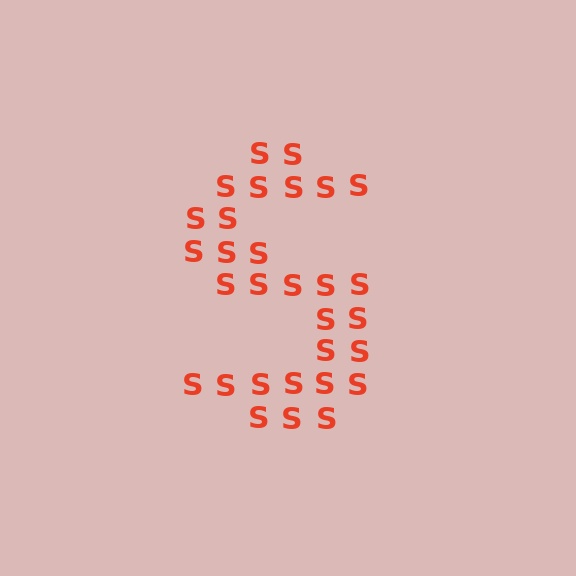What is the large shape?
The large shape is the letter S.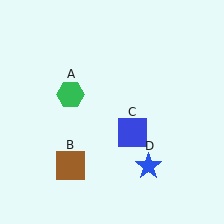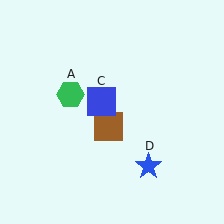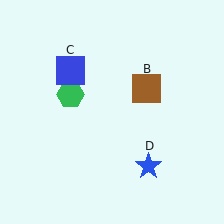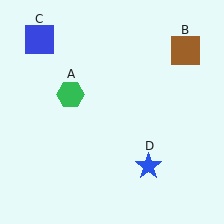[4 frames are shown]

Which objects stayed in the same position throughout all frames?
Green hexagon (object A) and blue star (object D) remained stationary.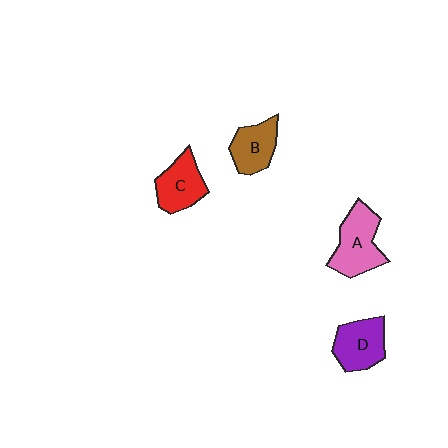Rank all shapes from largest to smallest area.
From largest to smallest: A (pink), D (purple), C (red), B (brown).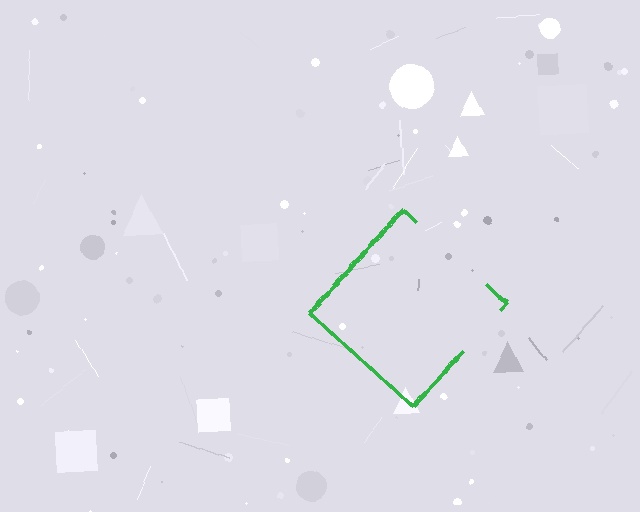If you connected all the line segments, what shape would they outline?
They would outline a diamond.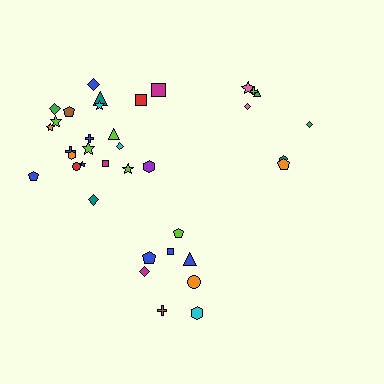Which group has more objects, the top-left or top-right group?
The top-left group.